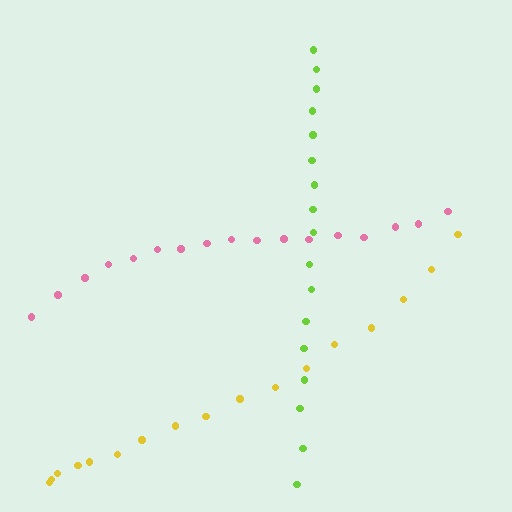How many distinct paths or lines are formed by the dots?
There are 3 distinct paths.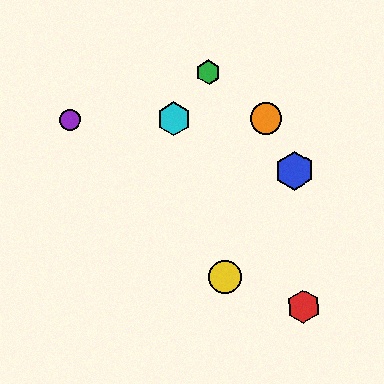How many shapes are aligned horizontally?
3 shapes (the purple circle, the orange circle, the cyan hexagon) are aligned horizontally.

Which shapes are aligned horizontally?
The purple circle, the orange circle, the cyan hexagon are aligned horizontally.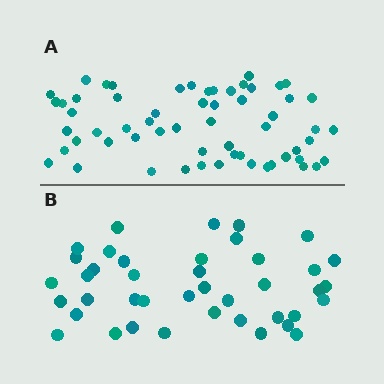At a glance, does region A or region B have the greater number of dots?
Region A (the top region) has more dots.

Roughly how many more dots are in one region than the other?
Region A has approximately 20 more dots than region B.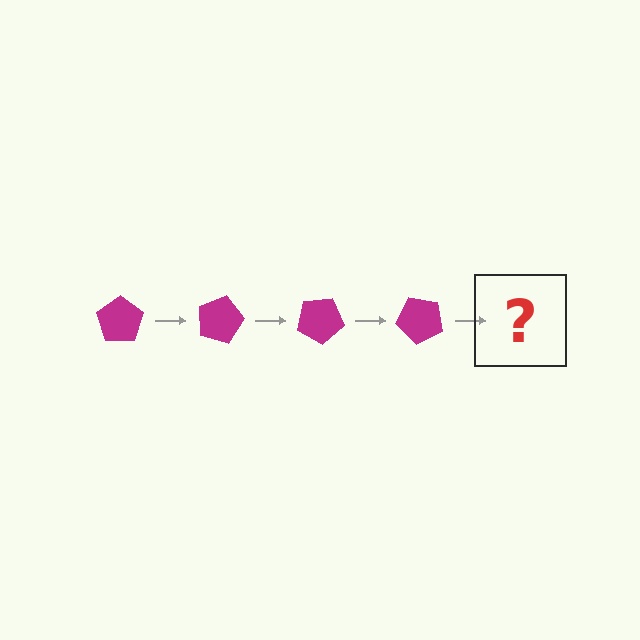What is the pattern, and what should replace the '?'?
The pattern is that the pentagon rotates 15 degrees each step. The '?' should be a magenta pentagon rotated 60 degrees.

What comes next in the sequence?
The next element should be a magenta pentagon rotated 60 degrees.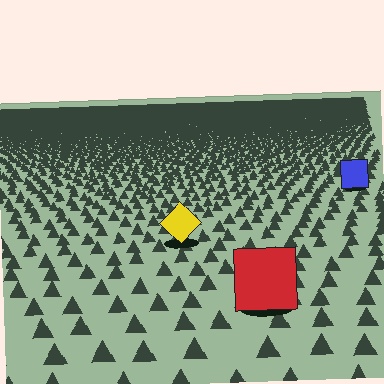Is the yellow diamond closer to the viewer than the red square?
No. The red square is closer — you can tell from the texture gradient: the ground texture is coarser near it.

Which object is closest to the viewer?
The red square is closest. The texture marks near it are larger and more spread out.